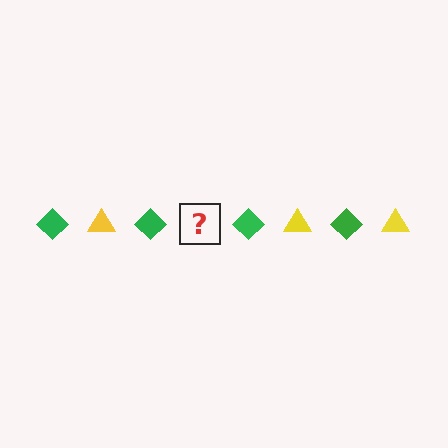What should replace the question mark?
The question mark should be replaced with a yellow triangle.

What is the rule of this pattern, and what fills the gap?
The rule is that the pattern alternates between green diamond and yellow triangle. The gap should be filled with a yellow triangle.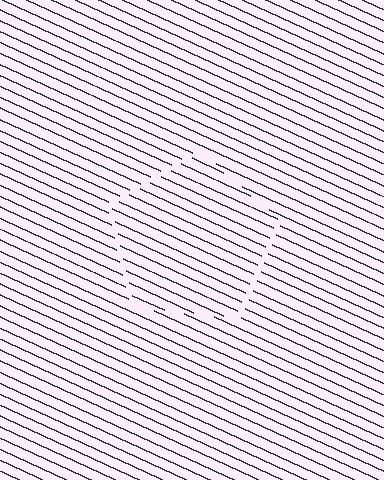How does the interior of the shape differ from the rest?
The interior of the shape contains the same grating, shifted by half a period — the contour is defined by the phase discontinuity where line-ends from the inner and outer gratings abut.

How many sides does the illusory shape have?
5 sides — the line-ends trace a pentagon.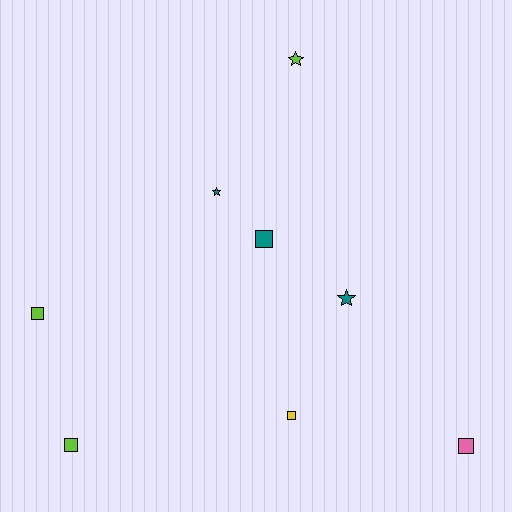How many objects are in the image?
There are 8 objects.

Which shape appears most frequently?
Square, with 5 objects.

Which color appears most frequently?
Teal, with 3 objects.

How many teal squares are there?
There is 1 teal square.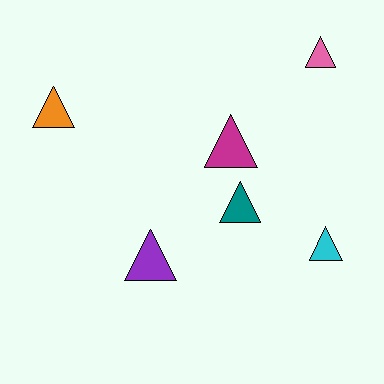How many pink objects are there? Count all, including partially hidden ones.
There is 1 pink object.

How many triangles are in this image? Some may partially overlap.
There are 6 triangles.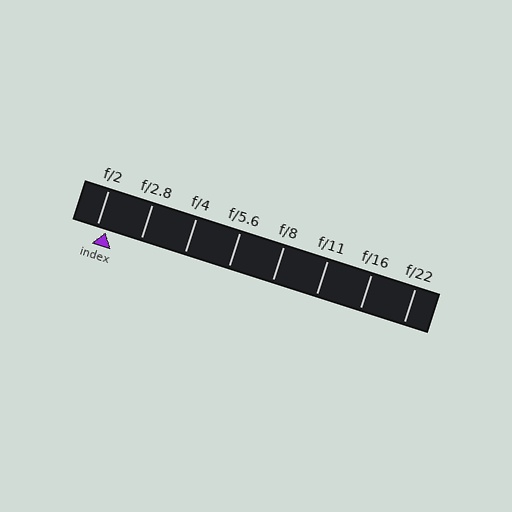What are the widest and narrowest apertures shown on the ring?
The widest aperture shown is f/2 and the narrowest is f/22.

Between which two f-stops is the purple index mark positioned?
The index mark is between f/2 and f/2.8.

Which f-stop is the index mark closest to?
The index mark is closest to f/2.